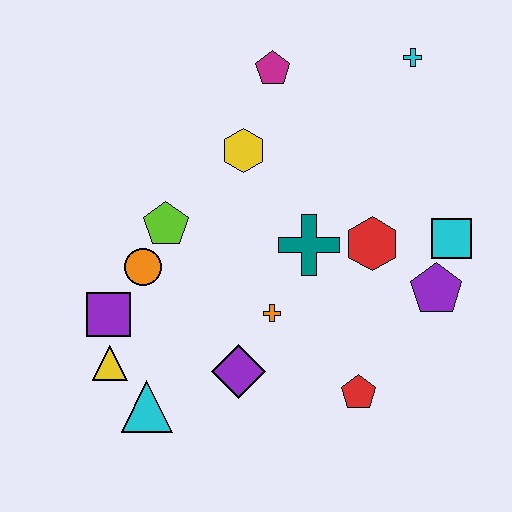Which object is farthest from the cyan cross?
The cyan triangle is farthest from the cyan cross.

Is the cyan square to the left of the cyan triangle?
No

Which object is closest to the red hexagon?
The teal cross is closest to the red hexagon.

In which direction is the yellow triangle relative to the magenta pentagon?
The yellow triangle is below the magenta pentagon.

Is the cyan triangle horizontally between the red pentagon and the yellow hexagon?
No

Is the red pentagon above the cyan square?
No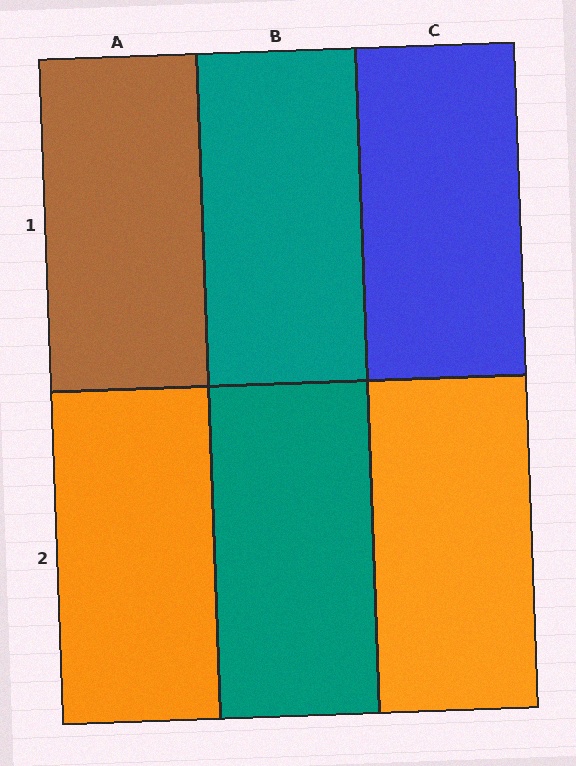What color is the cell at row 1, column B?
Teal.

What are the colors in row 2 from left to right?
Orange, teal, orange.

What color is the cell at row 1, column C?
Blue.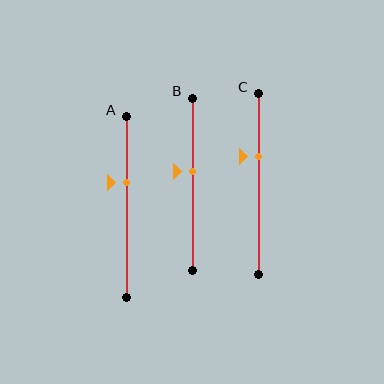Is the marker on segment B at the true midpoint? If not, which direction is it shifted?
No, the marker on segment B is shifted upward by about 8% of the segment length.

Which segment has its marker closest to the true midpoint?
Segment B has its marker closest to the true midpoint.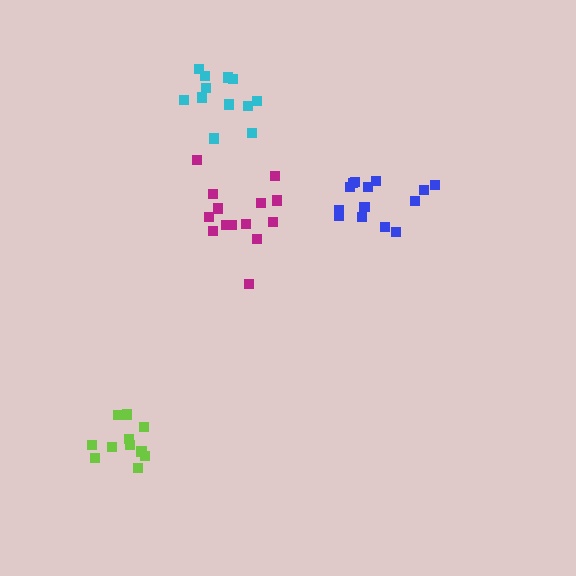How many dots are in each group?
Group 1: 14 dots, Group 2: 12 dots, Group 3: 11 dots, Group 4: 14 dots (51 total).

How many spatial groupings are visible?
There are 4 spatial groupings.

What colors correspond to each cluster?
The clusters are colored: blue, cyan, lime, magenta.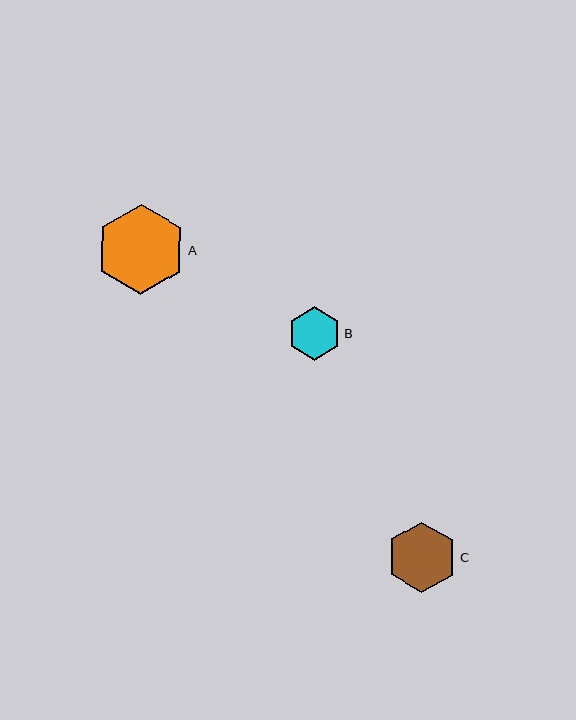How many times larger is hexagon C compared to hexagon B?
Hexagon C is approximately 1.3 times the size of hexagon B.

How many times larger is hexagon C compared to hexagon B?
Hexagon C is approximately 1.3 times the size of hexagon B.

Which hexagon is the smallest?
Hexagon B is the smallest with a size of approximately 54 pixels.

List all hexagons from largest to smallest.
From largest to smallest: A, C, B.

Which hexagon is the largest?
Hexagon A is the largest with a size of approximately 90 pixels.